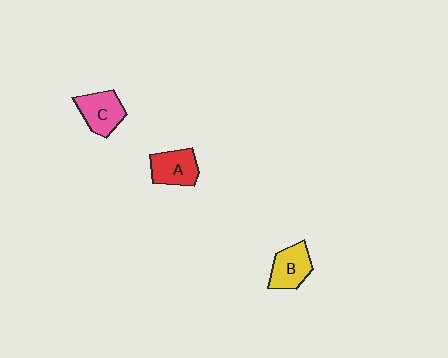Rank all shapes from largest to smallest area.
From largest to smallest: C (pink), A (red), B (yellow).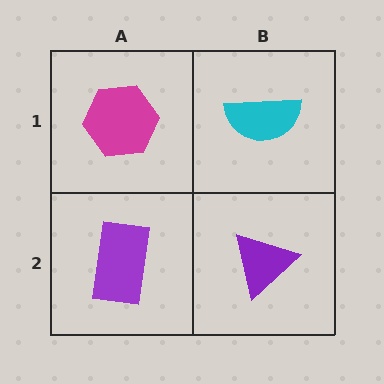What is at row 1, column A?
A magenta hexagon.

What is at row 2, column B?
A purple triangle.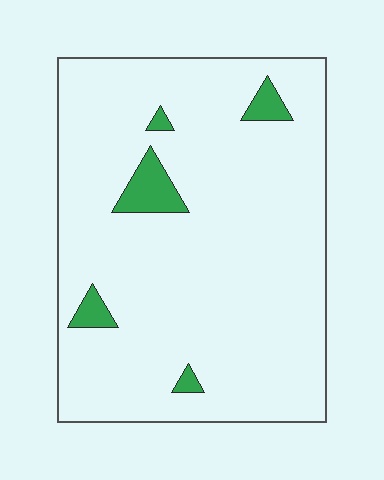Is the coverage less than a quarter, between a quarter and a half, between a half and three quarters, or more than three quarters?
Less than a quarter.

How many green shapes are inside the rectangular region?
5.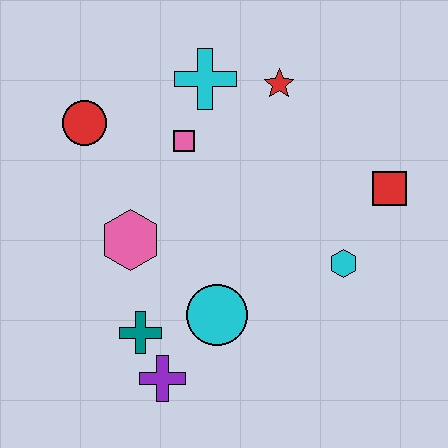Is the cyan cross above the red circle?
Yes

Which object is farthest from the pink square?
The purple cross is farthest from the pink square.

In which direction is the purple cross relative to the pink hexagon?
The purple cross is below the pink hexagon.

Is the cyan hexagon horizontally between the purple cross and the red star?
No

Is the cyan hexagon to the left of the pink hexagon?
No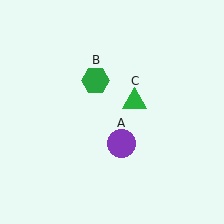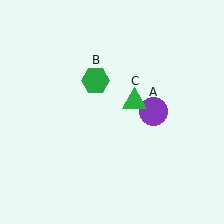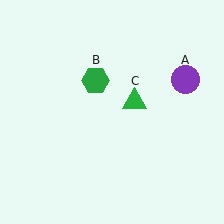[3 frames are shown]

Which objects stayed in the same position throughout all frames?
Green hexagon (object B) and green triangle (object C) remained stationary.